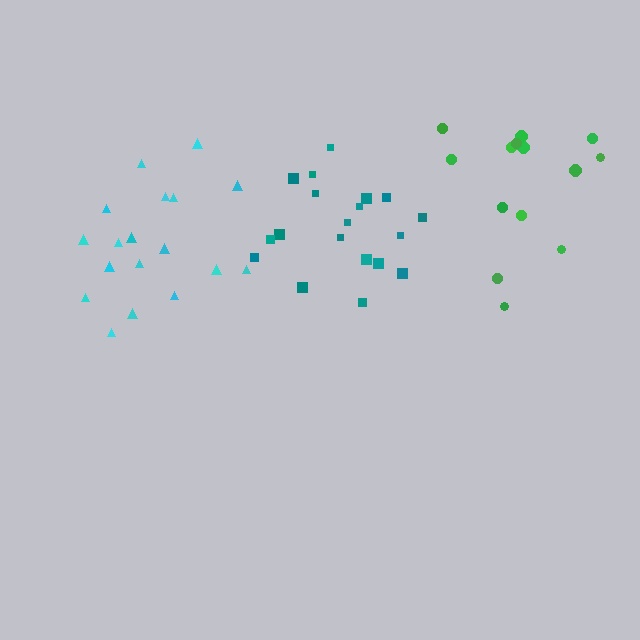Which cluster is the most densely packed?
Teal.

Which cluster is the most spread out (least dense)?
Green.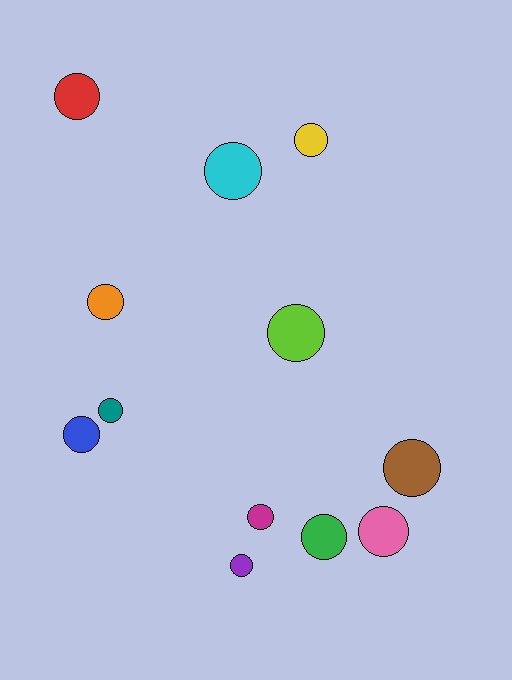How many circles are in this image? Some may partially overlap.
There are 12 circles.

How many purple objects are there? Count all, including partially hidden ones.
There is 1 purple object.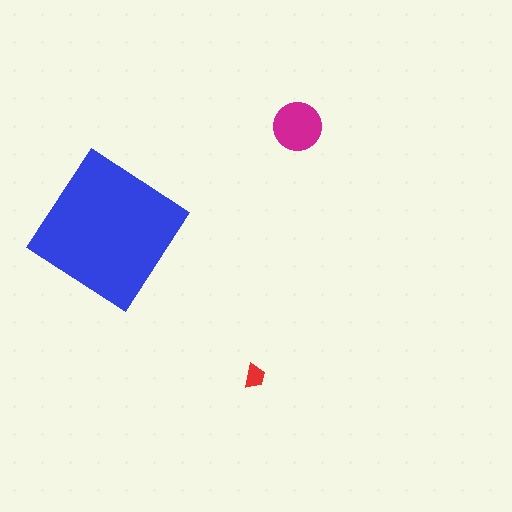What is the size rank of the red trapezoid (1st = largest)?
3rd.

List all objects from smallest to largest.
The red trapezoid, the magenta circle, the blue diamond.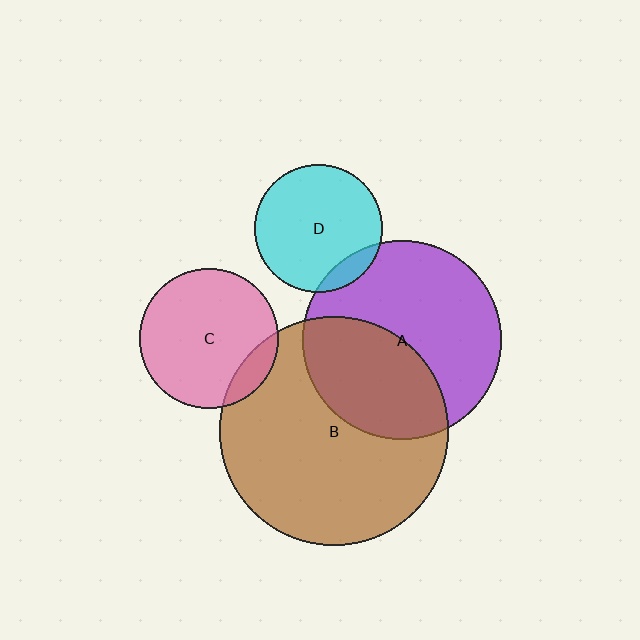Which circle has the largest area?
Circle B (brown).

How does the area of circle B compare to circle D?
Approximately 3.2 times.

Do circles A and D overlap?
Yes.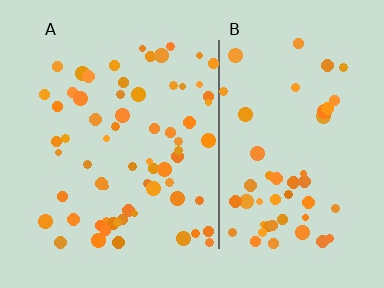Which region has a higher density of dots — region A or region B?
A (the left).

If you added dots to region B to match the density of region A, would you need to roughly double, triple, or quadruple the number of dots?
Approximately double.